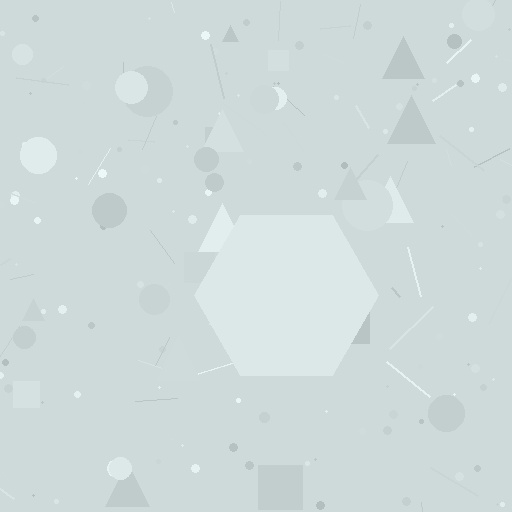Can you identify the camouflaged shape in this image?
The camouflaged shape is a hexagon.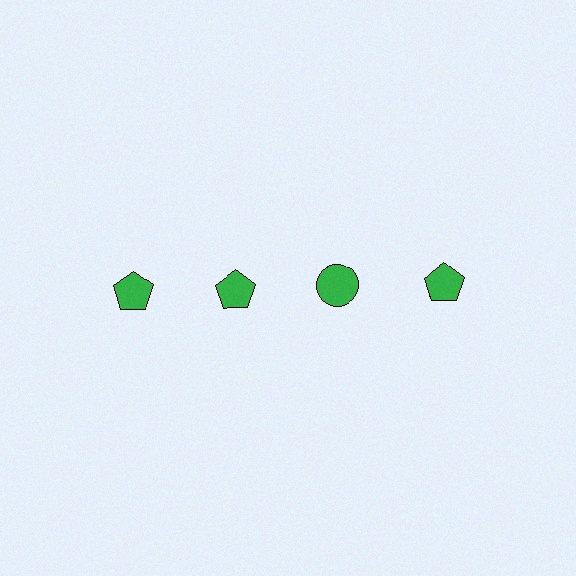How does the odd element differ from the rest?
It has a different shape: circle instead of pentagon.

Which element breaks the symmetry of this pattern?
The green circle in the top row, center column breaks the symmetry. All other shapes are green pentagons.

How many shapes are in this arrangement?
There are 4 shapes arranged in a grid pattern.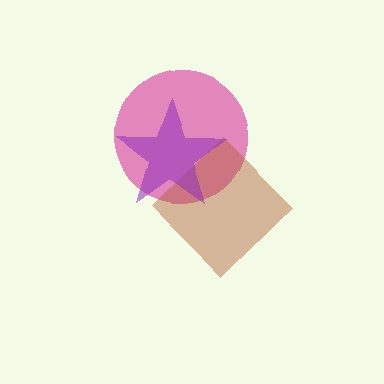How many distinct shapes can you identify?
There are 3 distinct shapes: a pink circle, a brown diamond, a purple star.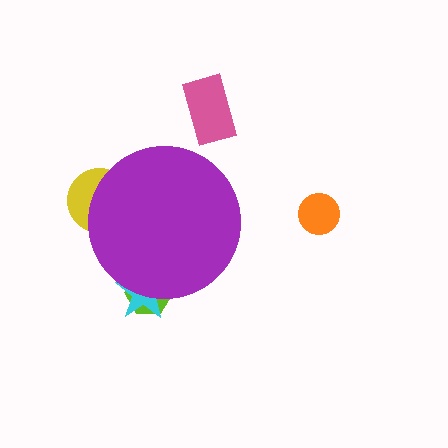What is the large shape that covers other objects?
A purple circle.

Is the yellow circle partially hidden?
Yes, the yellow circle is partially hidden behind the purple circle.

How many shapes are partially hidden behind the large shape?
3 shapes are partially hidden.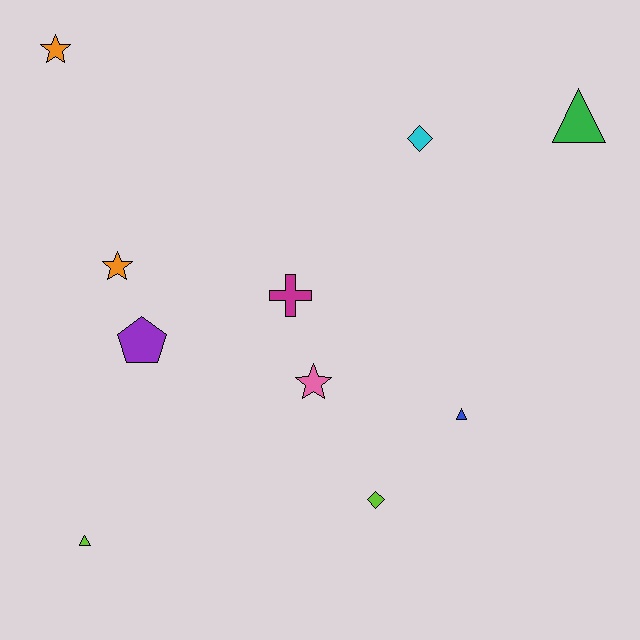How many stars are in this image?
There are 3 stars.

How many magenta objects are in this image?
There is 1 magenta object.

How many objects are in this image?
There are 10 objects.